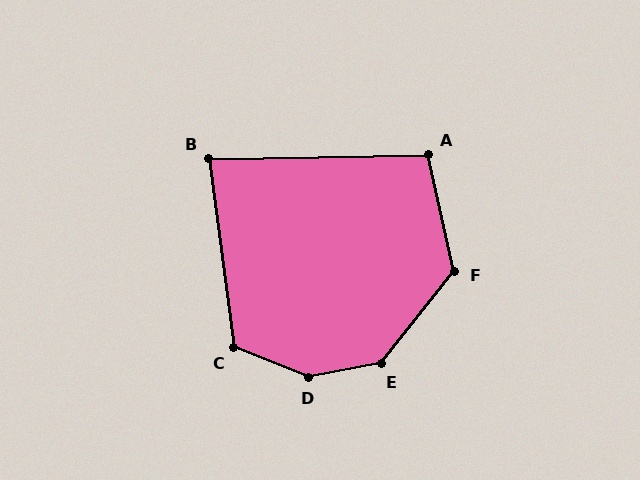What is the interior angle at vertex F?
Approximately 129 degrees (obtuse).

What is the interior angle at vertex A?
Approximately 102 degrees (obtuse).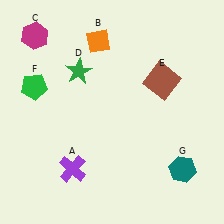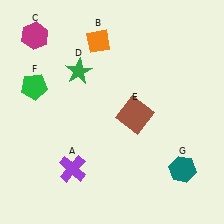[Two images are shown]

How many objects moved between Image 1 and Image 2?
1 object moved between the two images.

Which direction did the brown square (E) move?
The brown square (E) moved down.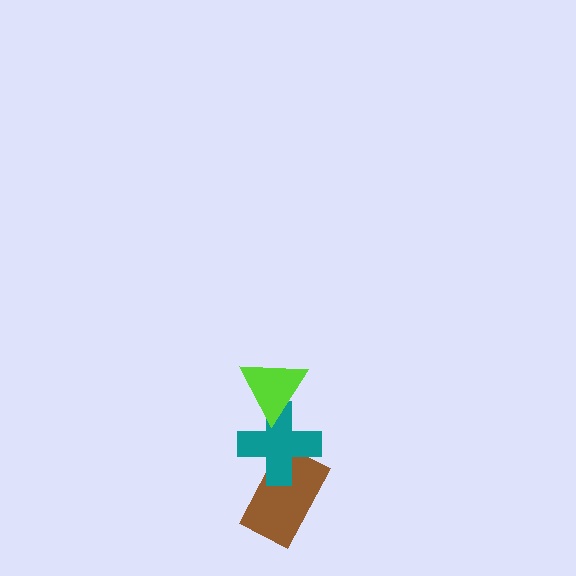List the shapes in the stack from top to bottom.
From top to bottom: the lime triangle, the teal cross, the brown rectangle.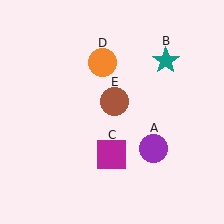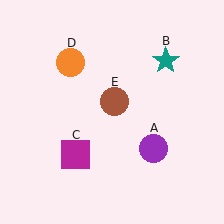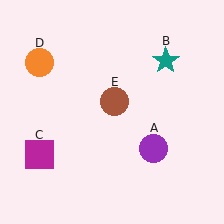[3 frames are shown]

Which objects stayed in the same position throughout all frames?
Purple circle (object A) and teal star (object B) and brown circle (object E) remained stationary.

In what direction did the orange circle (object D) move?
The orange circle (object D) moved left.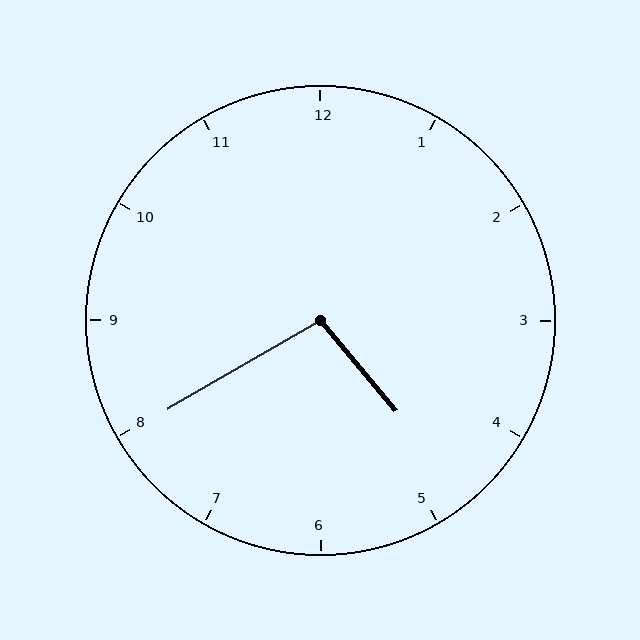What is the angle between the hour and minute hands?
Approximately 100 degrees.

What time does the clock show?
4:40.